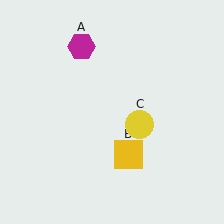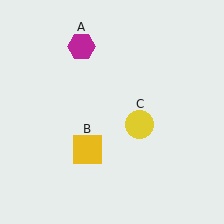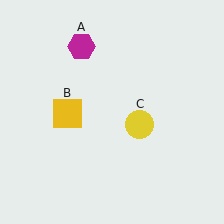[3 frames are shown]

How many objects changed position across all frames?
1 object changed position: yellow square (object B).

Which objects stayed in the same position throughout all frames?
Magenta hexagon (object A) and yellow circle (object C) remained stationary.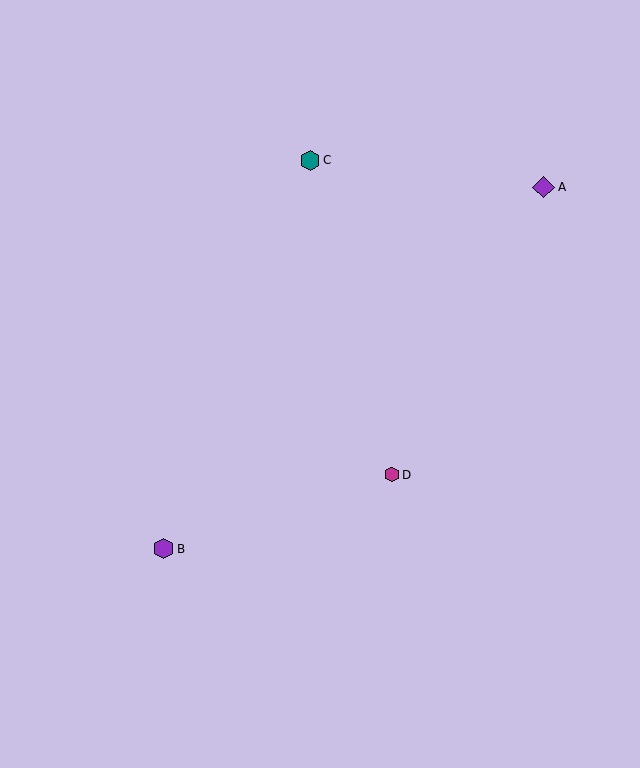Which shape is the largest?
The purple diamond (labeled A) is the largest.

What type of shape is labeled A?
Shape A is a purple diamond.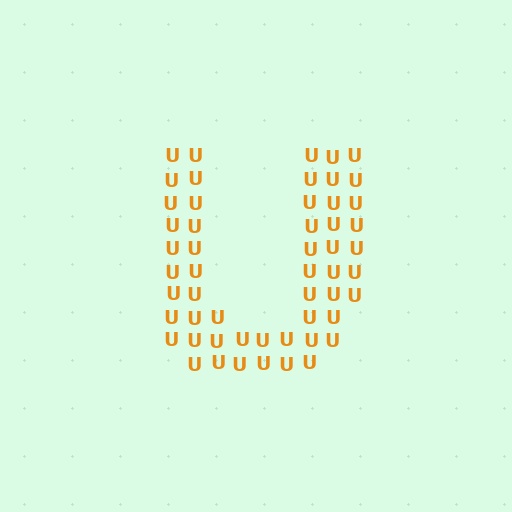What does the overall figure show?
The overall figure shows the letter U.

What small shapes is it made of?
It is made of small letter U's.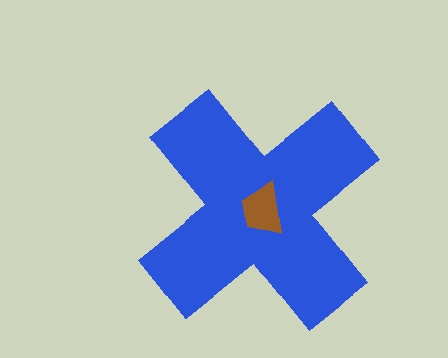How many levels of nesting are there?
2.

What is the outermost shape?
The blue cross.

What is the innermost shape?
The brown trapezoid.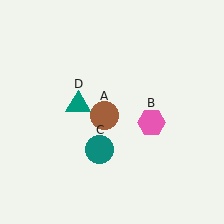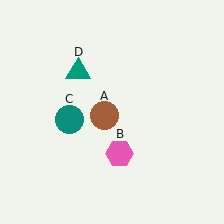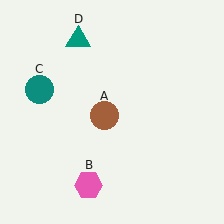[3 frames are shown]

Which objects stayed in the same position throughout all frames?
Brown circle (object A) remained stationary.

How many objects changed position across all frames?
3 objects changed position: pink hexagon (object B), teal circle (object C), teal triangle (object D).